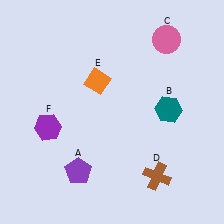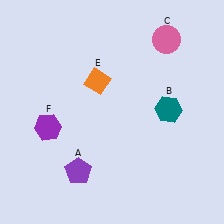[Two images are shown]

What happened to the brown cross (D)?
The brown cross (D) was removed in Image 2. It was in the bottom-right area of Image 1.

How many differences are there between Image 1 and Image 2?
There is 1 difference between the two images.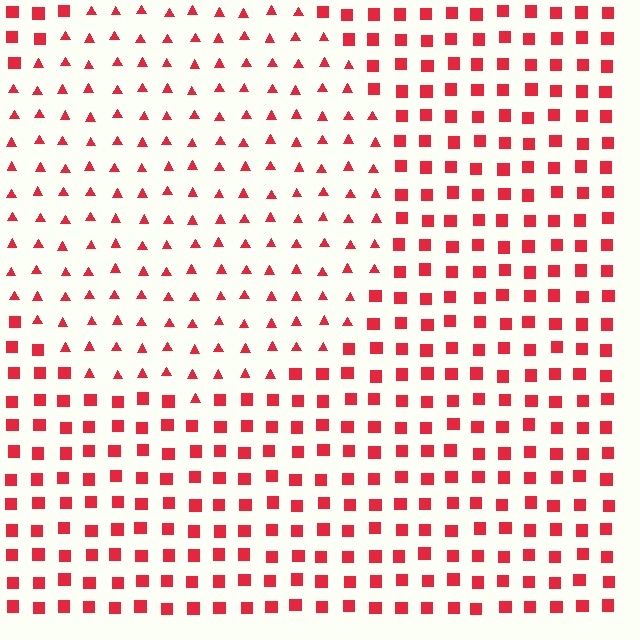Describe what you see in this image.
The image is filled with small red elements arranged in a uniform grid. A circle-shaped region contains triangles, while the surrounding area contains squares. The boundary is defined purely by the change in element shape.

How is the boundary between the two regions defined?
The boundary is defined by a change in element shape: triangles inside vs. squares outside. All elements share the same color and spacing.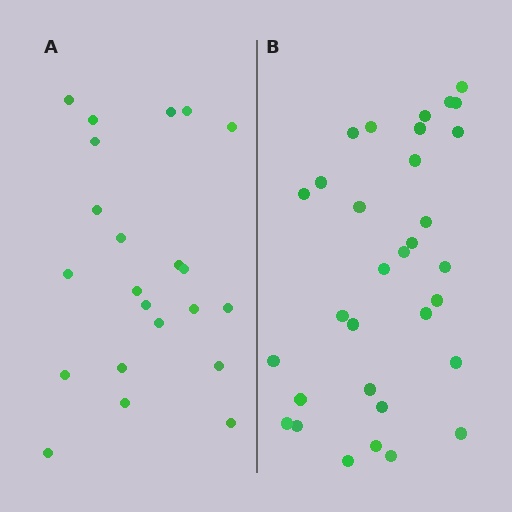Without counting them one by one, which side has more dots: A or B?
Region B (the right region) has more dots.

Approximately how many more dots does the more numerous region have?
Region B has roughly 10 or so more dots than region A.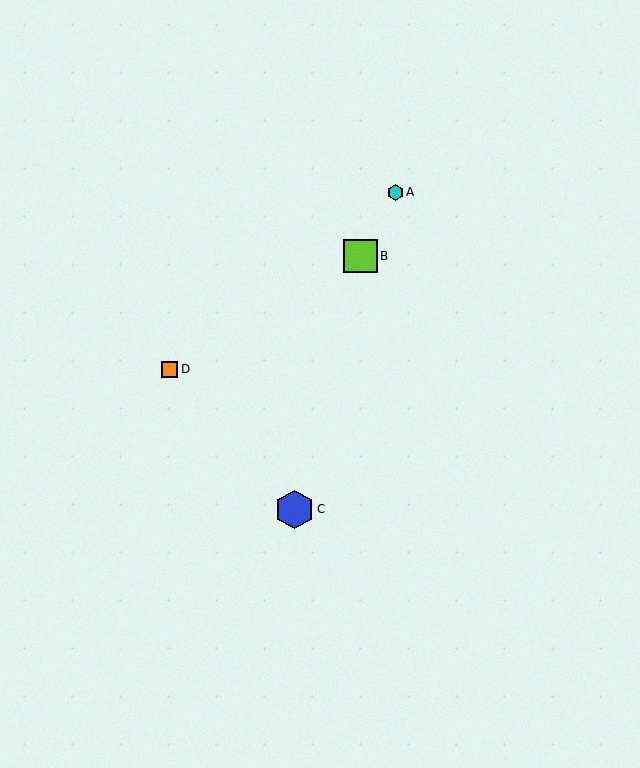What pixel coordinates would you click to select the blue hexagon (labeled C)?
Click at (294, 509) to select the blue hexagon C.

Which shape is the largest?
The blue hexagon (labeled C) is the largest.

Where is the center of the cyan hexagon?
The center of the cyan hexagon is at (395, 192).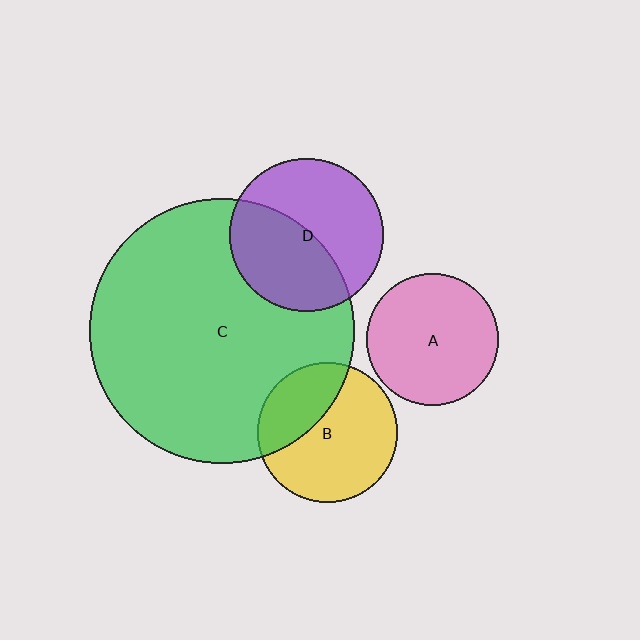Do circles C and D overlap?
Yes.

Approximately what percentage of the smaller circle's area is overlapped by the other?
Approximately 50%.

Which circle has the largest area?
Circle C (green).